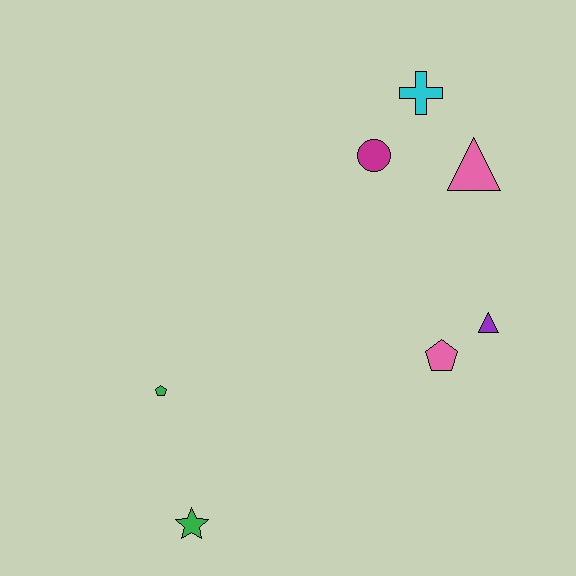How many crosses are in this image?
There is 1 cross.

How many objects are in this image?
There are 7 objects.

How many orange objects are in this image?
There are no orange objects.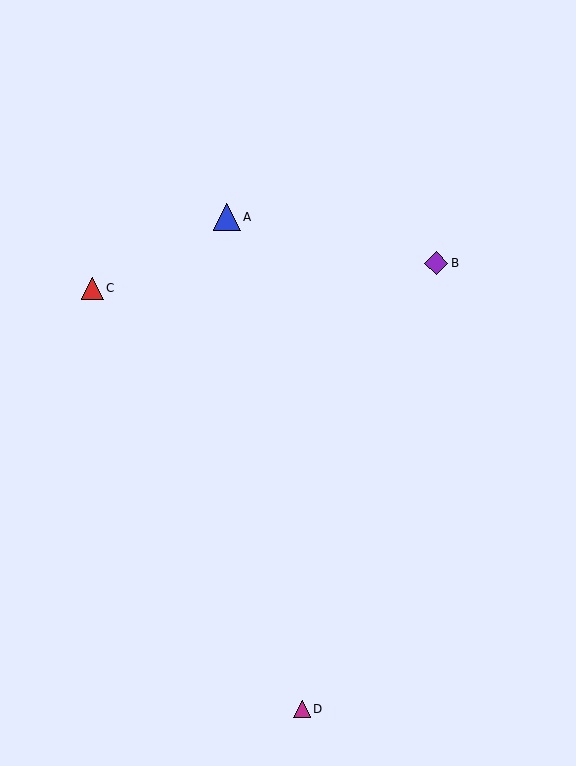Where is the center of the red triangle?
The center of the red triangle is at (92, 288).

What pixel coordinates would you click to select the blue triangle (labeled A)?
Click at (227, 217) to select the blue triangle A.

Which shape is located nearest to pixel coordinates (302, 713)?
The magenta triangle (labeled D) at (302, 709) is nearest to that location.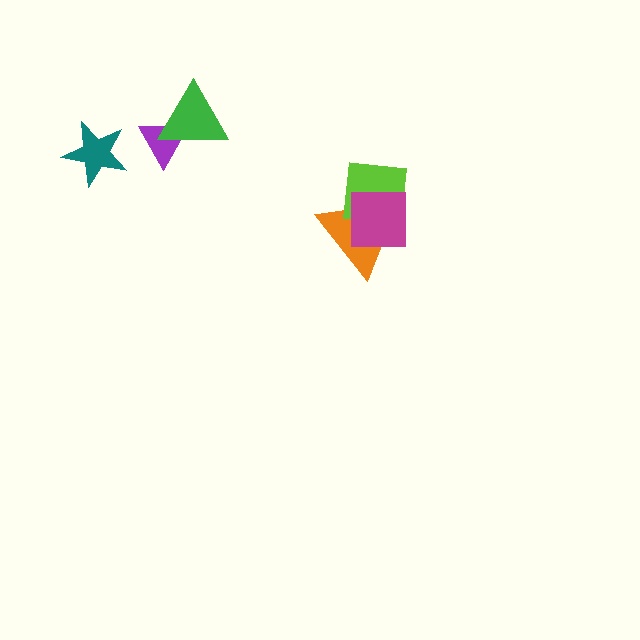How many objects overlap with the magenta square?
2 objects overlap with the magenta square.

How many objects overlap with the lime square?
2 objects overlap with the lime square.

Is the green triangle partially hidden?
No, no other shape covers it.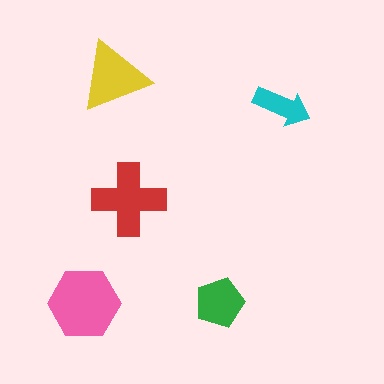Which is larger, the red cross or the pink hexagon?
The pink hexagon.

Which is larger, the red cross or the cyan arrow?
The red cross.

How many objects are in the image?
There are 5 objects in the image.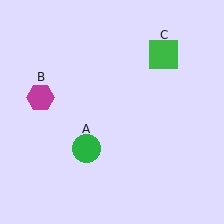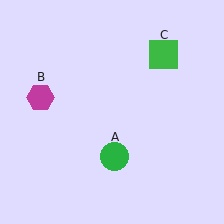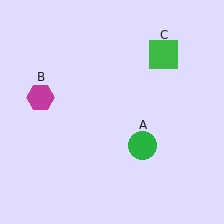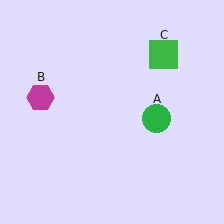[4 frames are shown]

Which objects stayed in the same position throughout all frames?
Magenta hexagon (object B) and green square (object C) remained stationary.